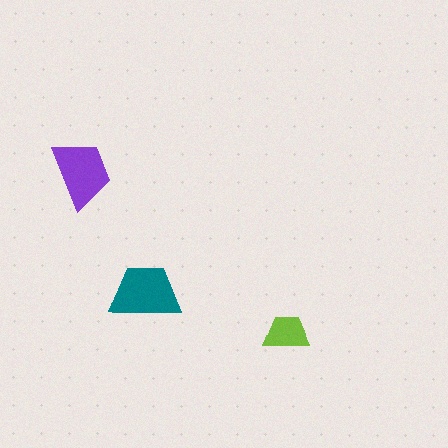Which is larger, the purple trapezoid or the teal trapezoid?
The teal one.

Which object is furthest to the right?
The lime trapezoid is rightmost.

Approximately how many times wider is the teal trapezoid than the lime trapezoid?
About 1.5 times wider.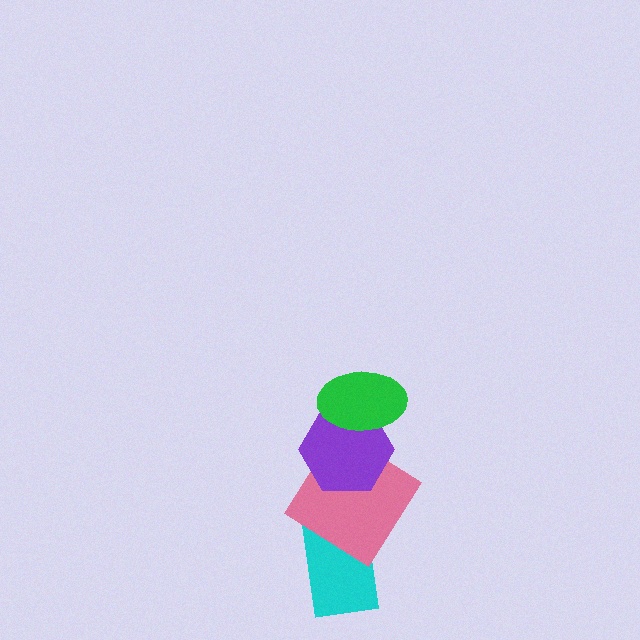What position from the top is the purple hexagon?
The purple hexagon is 2nd from the top.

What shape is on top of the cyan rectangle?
The pink diamond is on top of the cyan rectangle.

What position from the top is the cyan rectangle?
The cyan rectangle is 4th from the top.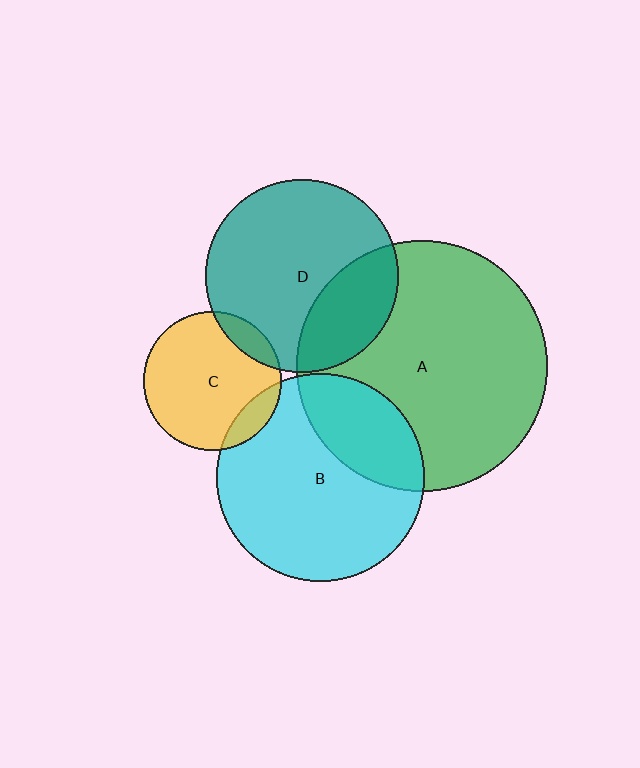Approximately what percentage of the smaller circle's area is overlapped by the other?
Approximately 10%.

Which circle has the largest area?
Circle A (green).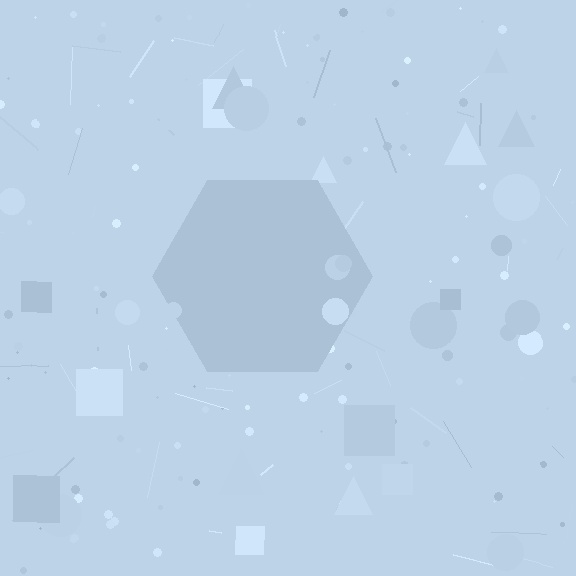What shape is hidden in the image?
A hexagon is hidden in the image.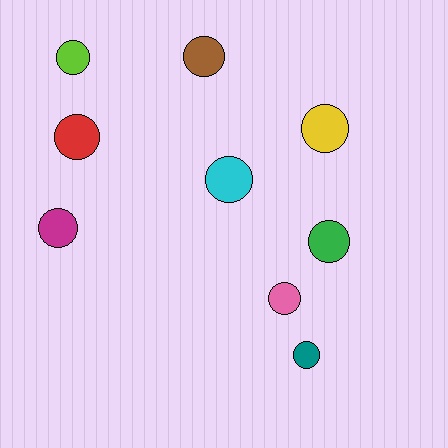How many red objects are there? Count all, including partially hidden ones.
There is 1 red object.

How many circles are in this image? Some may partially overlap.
There are 9 circles.